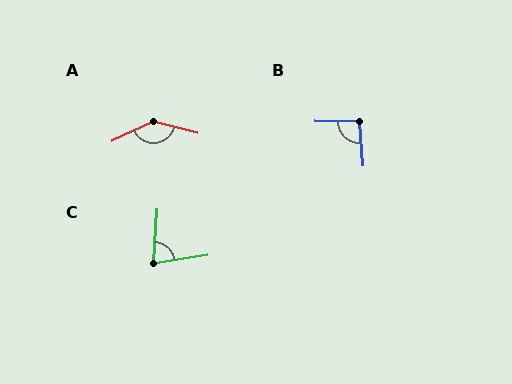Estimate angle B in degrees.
Approximately 96 degrees.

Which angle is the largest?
A, at approximately 141 degrees.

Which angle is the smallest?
C, at approximately 77 degrees.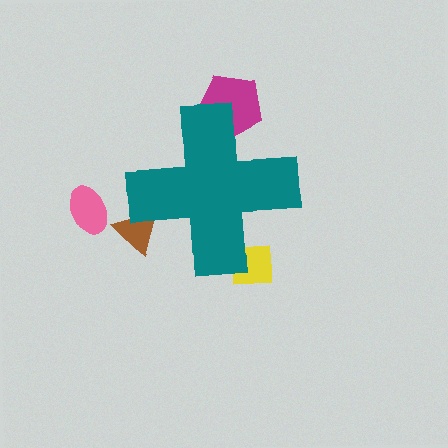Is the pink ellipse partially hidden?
No, the pink ellipse is fully visible.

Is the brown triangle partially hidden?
Yes, the brown triangle is partially hidden behind the teal cross.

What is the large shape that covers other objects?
A teal cross.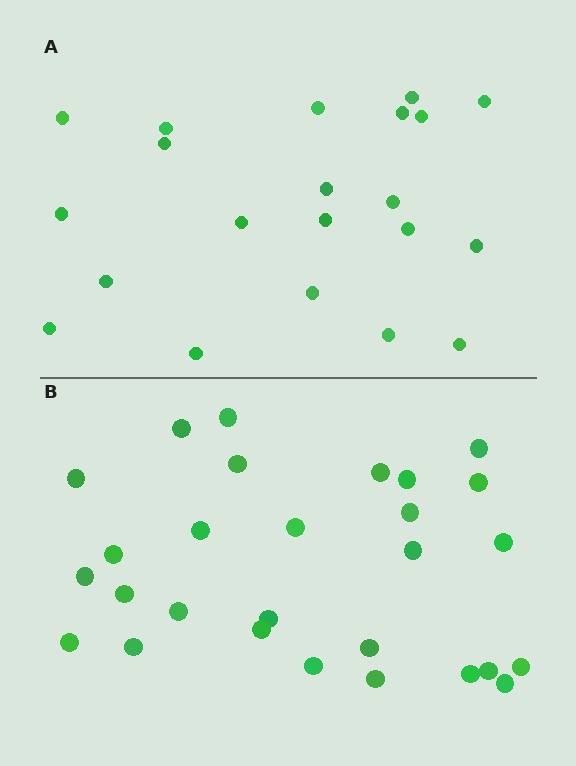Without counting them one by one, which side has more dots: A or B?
Region B (the bottom region) has more dots.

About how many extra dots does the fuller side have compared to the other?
Region B has roughly 8 or so more dots than region A.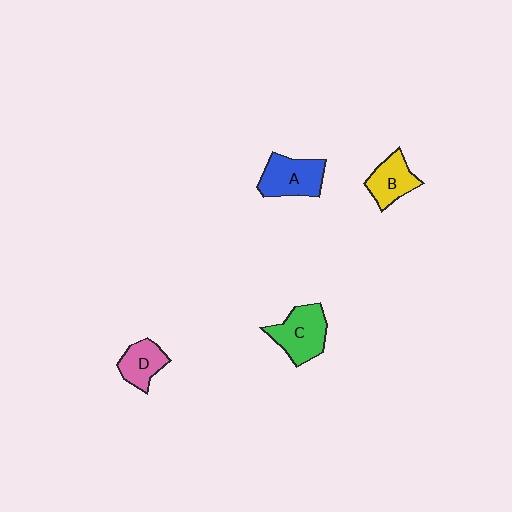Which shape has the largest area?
Shape C (green).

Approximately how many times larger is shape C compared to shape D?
Approximately 1.5 times.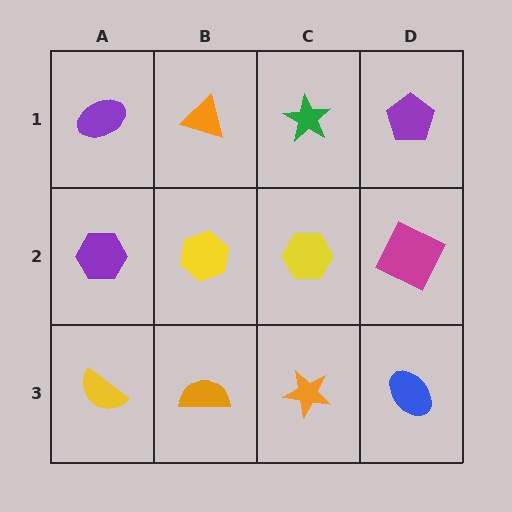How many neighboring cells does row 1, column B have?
3.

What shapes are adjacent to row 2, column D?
A purple pentagon (row 1, column D), a blue ellipse (row 3, column D), a yellow hexagon (row 2, column C).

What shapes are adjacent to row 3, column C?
A yellow hexagon (row 2, column C), an orange semicircle (row 3, column B), a blue ellipse (row 3, column D).